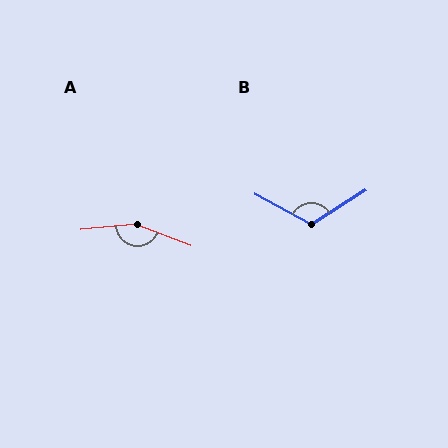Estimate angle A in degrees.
Approximately 154 degrees.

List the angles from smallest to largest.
B (119°), A (154°).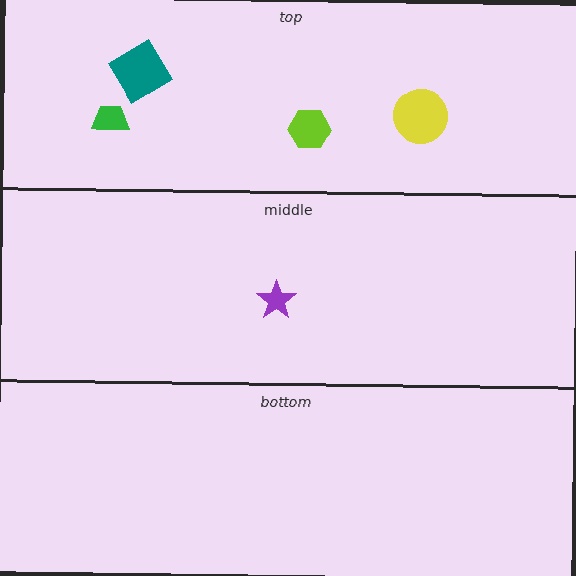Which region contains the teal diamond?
The top region.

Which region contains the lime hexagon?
The top region.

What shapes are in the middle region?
The purple star.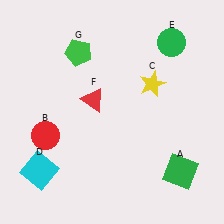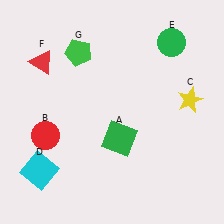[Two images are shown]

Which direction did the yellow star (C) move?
The yellow star (C) moved right.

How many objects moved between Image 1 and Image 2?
3 objects moved between the two images.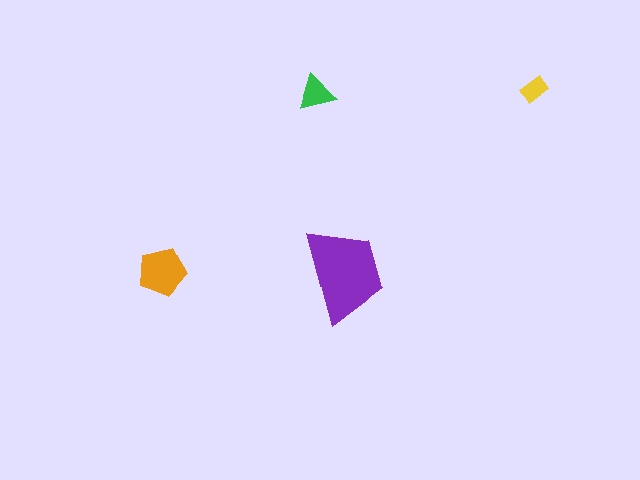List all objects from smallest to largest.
The yellow rectangle, the green triangle, the orange pentagon, the purple trapezoid.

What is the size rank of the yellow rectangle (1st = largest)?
4th.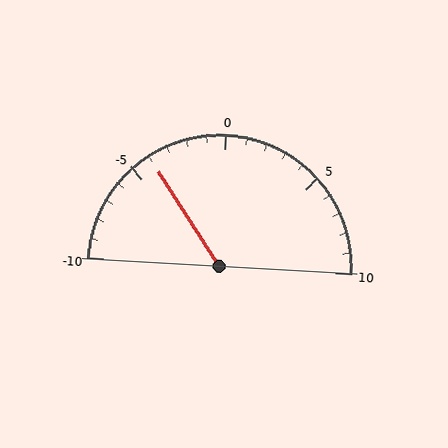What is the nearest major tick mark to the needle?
The nearest major tick mark is -5.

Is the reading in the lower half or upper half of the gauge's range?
The reading is in the lower half of the range (-10 to 10).